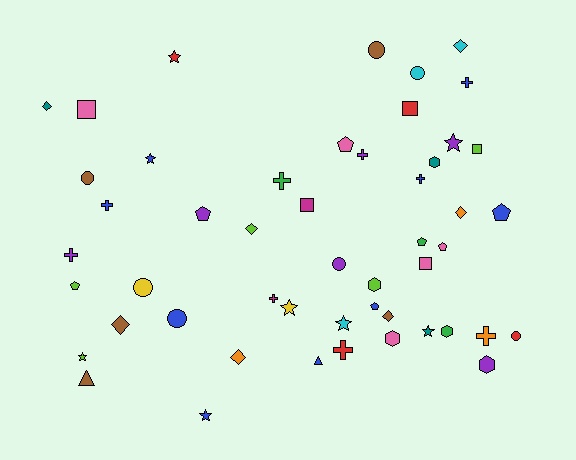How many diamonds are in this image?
There are 7 diamonds.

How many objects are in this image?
There are 50 objects.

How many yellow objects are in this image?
There are 2 yellow objects.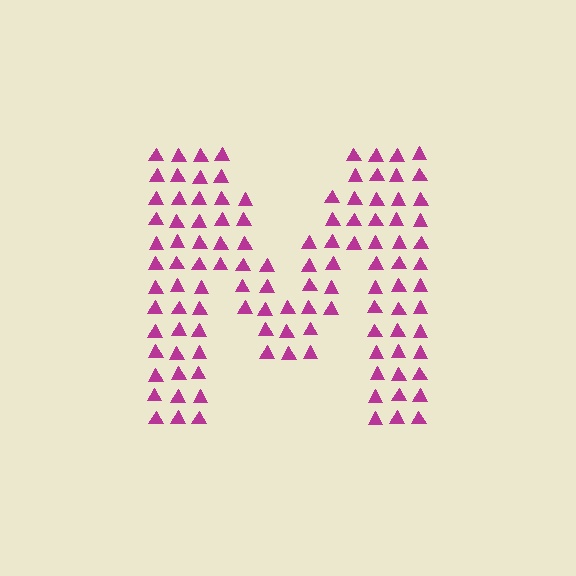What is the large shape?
The large shape is the letter M.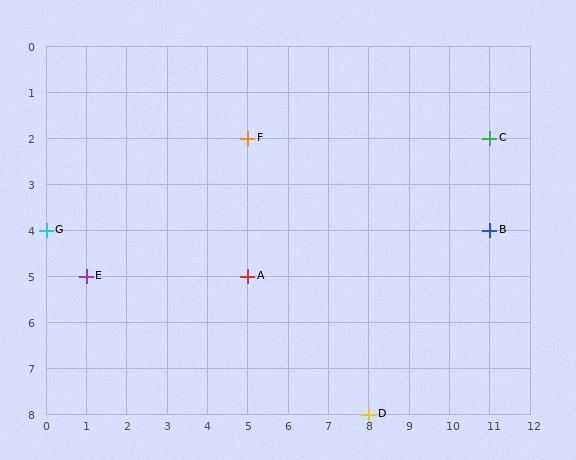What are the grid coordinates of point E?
Point E is at grid coordinates (1, 5).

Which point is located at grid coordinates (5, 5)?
Point A is at (5, 5).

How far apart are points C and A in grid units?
Points C and A are 6 columns and 3 rows apart (about 6.7 grid units diagonally).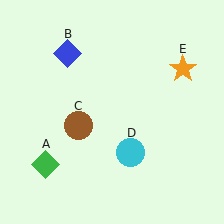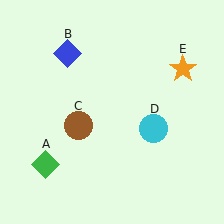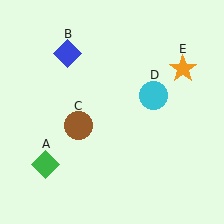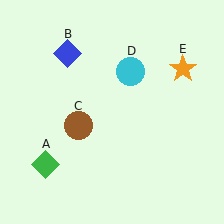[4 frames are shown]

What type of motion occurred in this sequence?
The cyan circle (object D) rotated counterclockwise around the center of the scene.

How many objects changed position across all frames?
1 object changed position: cyan circle (object D).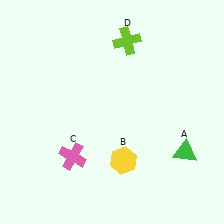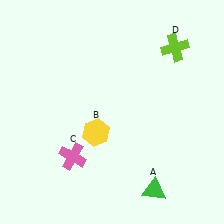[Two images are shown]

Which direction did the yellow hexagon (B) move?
The yellow hexagon (B) moved up.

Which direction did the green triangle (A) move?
The green triangle (A) moved down.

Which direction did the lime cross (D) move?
The lime cross (D) moved right.